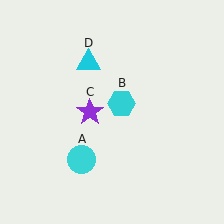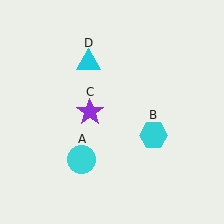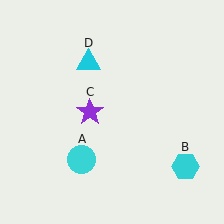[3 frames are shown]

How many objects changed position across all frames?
1 object changed position: cyan hexagon (object B).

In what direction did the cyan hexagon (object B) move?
The cyan hexagon (object B) moved down and to the right.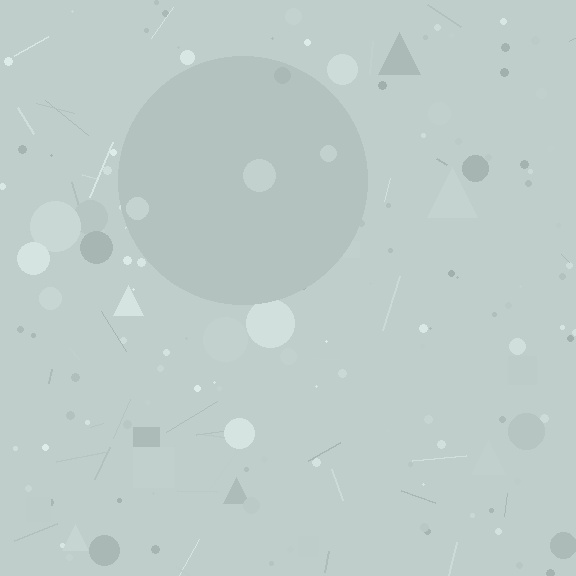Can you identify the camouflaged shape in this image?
The camouflaged shape is a circle.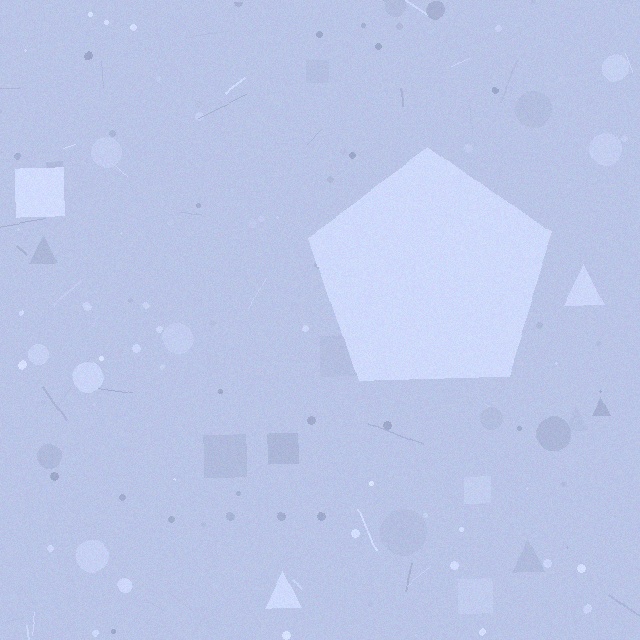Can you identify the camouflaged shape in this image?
The camouflaged shape is a pentagon.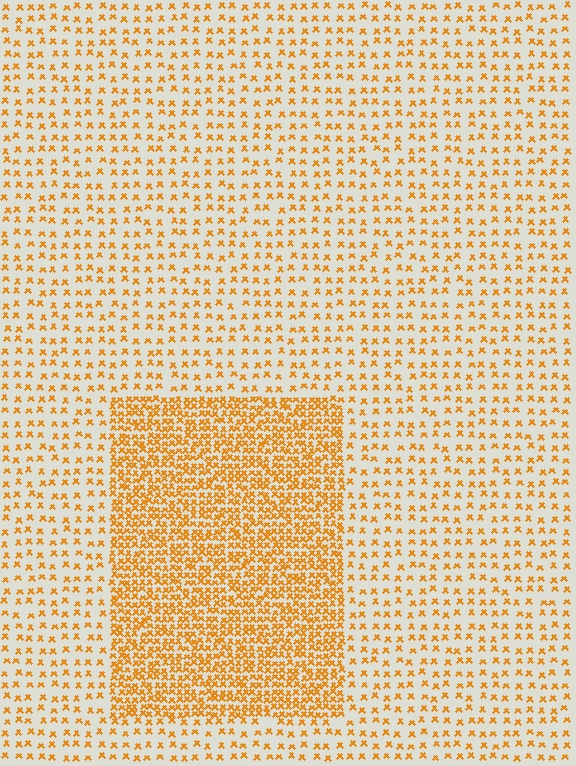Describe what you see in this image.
The image contains small orange elements arranged at two different densities. A rectangle-shaped region is visible where the elements are more densely packed than the surrounding area.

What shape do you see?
I see a rectangle.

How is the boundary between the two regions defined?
The boundary is defined by a change in element density (approximately 2.6x ratio). All elements are the same color, size, and shape.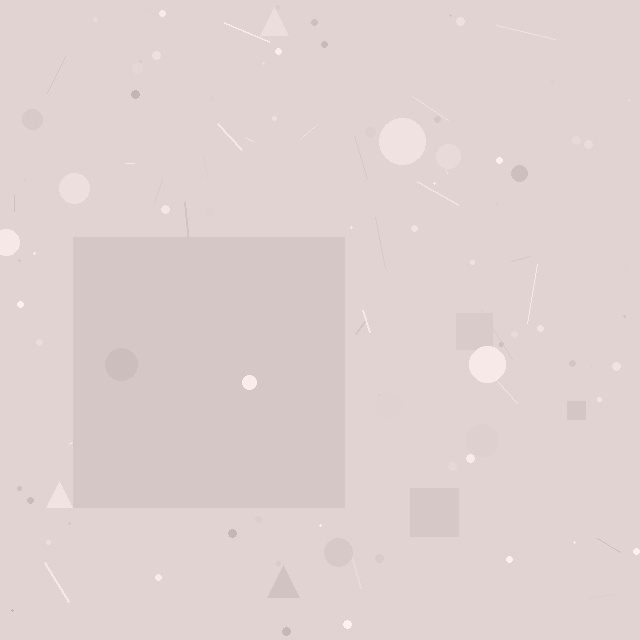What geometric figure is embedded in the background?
A square is embedded in the background.